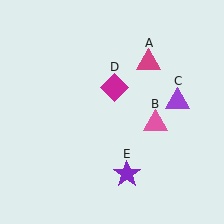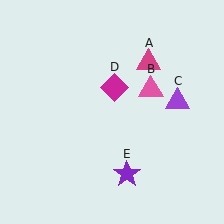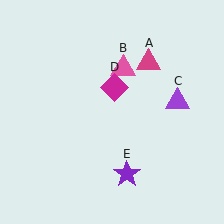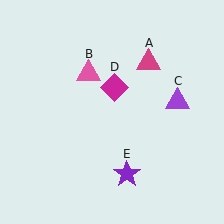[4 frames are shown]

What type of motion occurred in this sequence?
The pink triangle (object B) rotated counterclockwise around the center of the scene.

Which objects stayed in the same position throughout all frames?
Magenta triangle (object A) and purple triangle (object C) and magenta diamond (object D) and purple star (object E) remained stationary.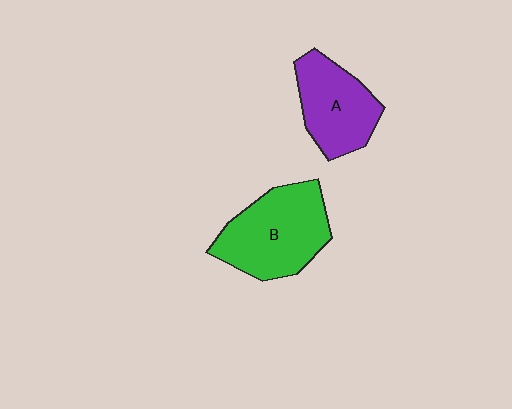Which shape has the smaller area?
Shape A (purple).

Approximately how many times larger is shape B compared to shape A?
Approximately 1.3 times.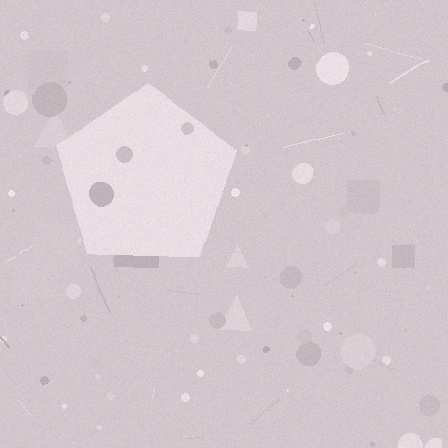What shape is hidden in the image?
A pentagon is hidden in the image.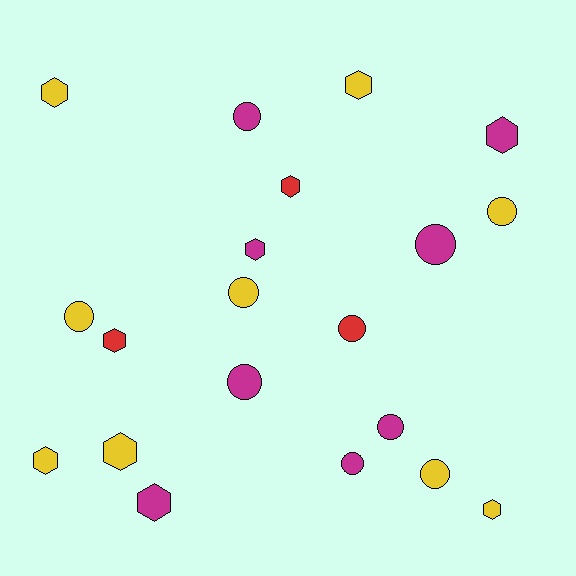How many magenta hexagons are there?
There are 3 magenta hexagons.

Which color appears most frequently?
Yellow, with 9 objects.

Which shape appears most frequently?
Hexagon, with 10 objects.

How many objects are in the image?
There are 20 objects.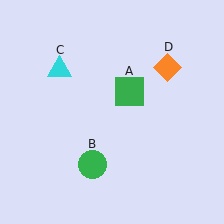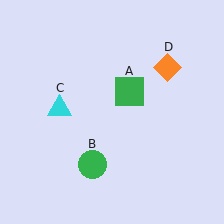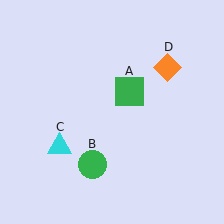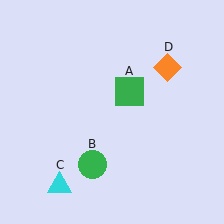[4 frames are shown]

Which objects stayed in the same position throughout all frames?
Green square (object A) and green circle (object B) and orange diamond (object D) remained stationary.